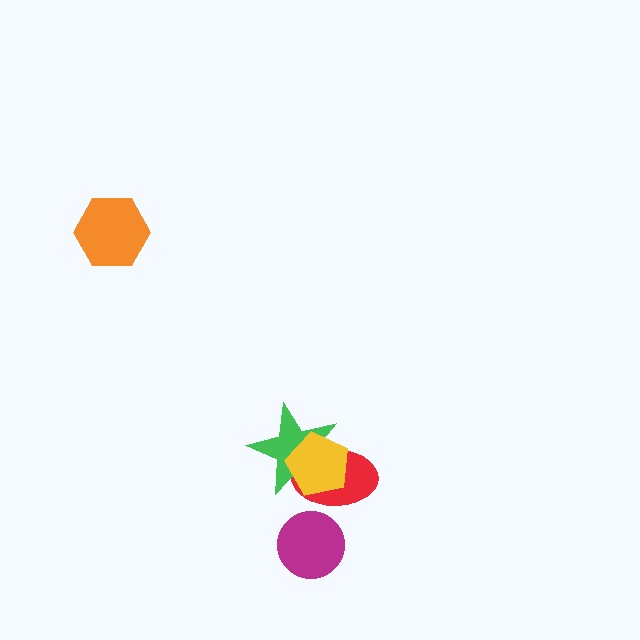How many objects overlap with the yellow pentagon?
2 objects overlap with the yellow pentagon.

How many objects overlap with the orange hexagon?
0 objects overlap with the orange hexagon.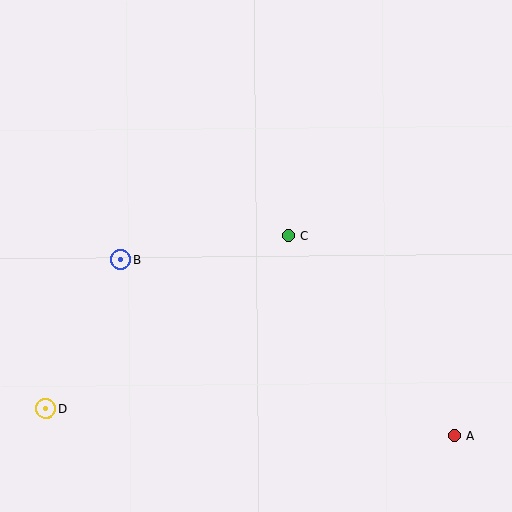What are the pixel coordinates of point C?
Point C is at (288, 236).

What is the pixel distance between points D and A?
The distance between D and A is 409 pixels.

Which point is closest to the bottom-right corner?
Point A is closest to the bottom-right corner.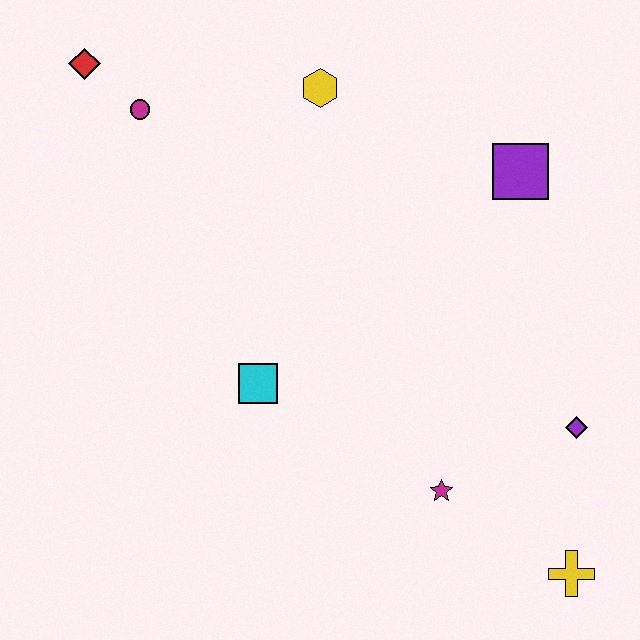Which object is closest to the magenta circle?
The red diamond is closest to the magenta circle.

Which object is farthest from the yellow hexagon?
The yellow cross is farthest from the yellow hexagon.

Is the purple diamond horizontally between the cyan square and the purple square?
No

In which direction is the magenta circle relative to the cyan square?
The magenta circle is above the cyan square.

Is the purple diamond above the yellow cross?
Yes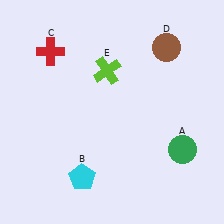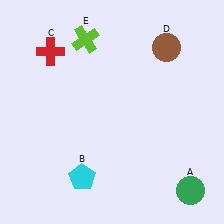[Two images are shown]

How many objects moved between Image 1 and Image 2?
2 objects moved between the two images.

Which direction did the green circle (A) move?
The green circle (A) moved down.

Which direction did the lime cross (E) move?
The lime cross (E) moved up.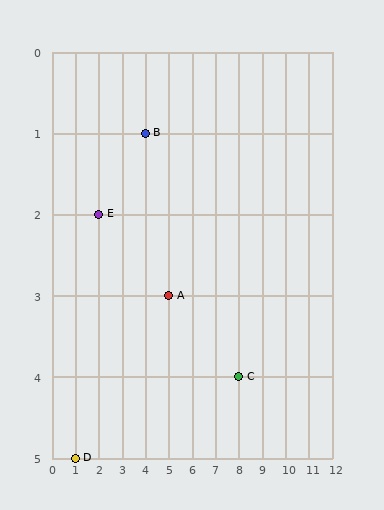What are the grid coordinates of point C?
Point C is at grid coordinates (8, 4).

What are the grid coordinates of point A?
Point A is at grid coordinates (5, 3).